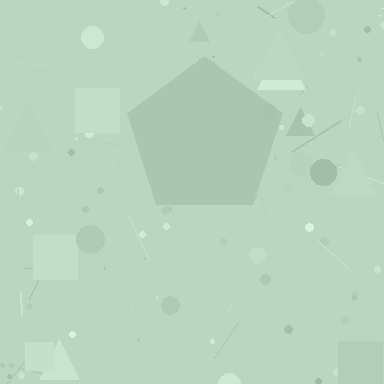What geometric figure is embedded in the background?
A pentagon is embedded in the background.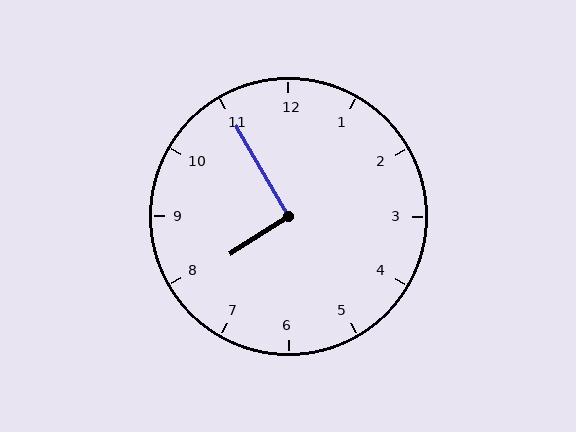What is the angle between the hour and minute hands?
Approximately 92 degrees.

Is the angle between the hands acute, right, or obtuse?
It is right.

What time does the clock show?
7:55.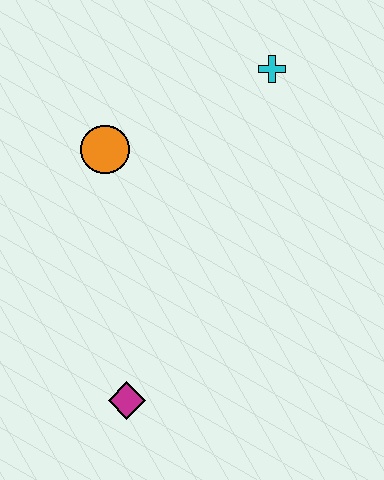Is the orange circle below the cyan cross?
Yes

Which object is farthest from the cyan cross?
The magenta diamond is farthest from the cyan cross.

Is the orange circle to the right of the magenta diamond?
No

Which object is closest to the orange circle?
The cyan cross is closest to the orange circle.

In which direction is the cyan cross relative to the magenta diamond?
The cyan cross is above the magenta diamond.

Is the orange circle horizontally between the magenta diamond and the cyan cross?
No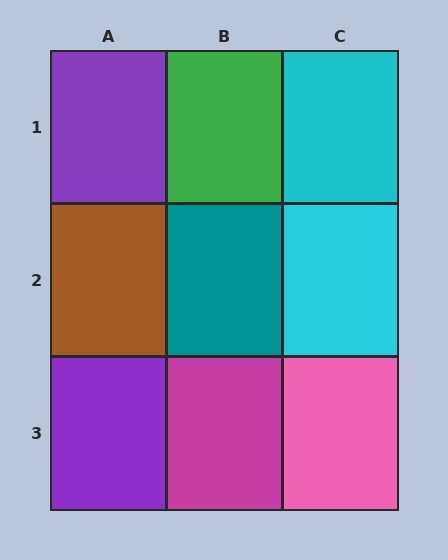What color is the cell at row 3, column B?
Magenta.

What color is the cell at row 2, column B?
Teal.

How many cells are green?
1 cell is green.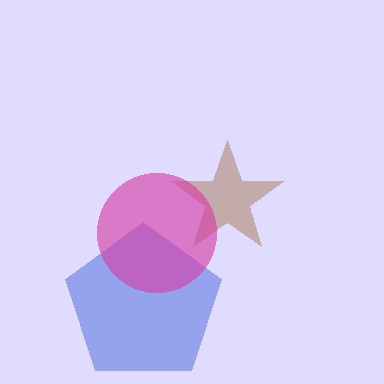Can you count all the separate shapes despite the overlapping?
Yes, there are 3 separate shapes.